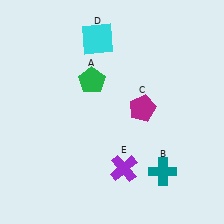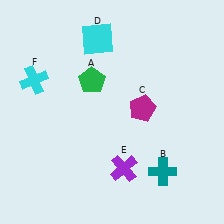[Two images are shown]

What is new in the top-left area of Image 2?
A cyan cross (F) was added in the top-left area of Image 2.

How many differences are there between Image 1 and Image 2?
There is 1 difference between the two images.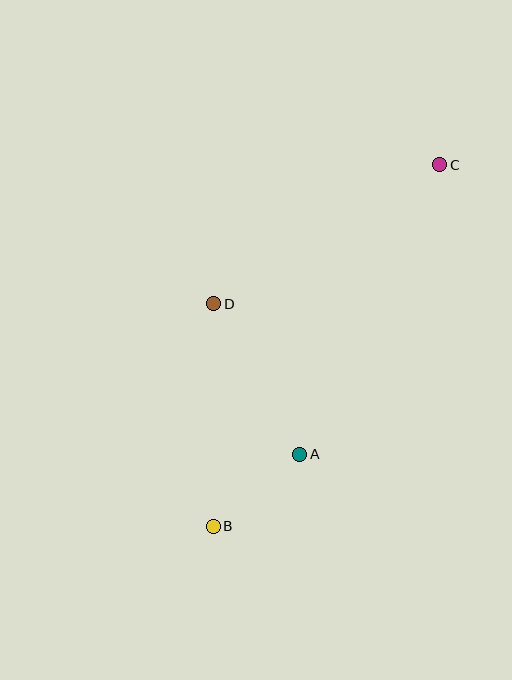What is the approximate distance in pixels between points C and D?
The distance between C and D is approximately 266 pixels.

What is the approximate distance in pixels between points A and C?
The distance between A and C is approximately 322 pixels.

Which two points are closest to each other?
Points A and B are closest to each other.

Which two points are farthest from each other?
Points B and C are farthest from each other.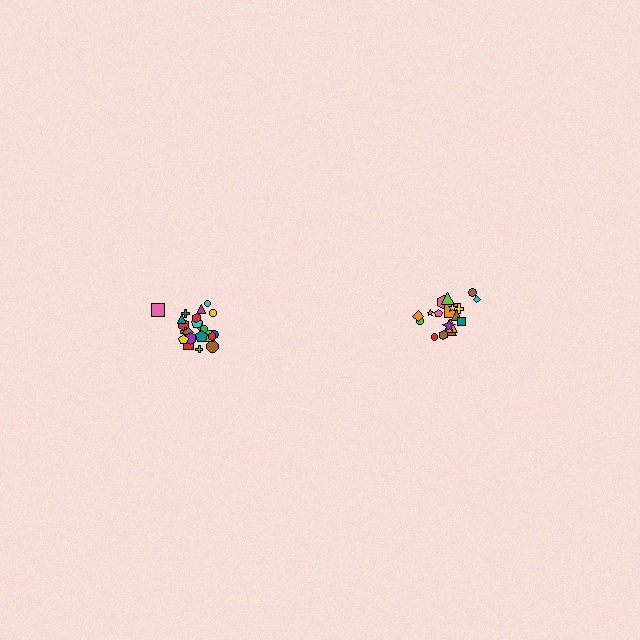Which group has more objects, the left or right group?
The left group.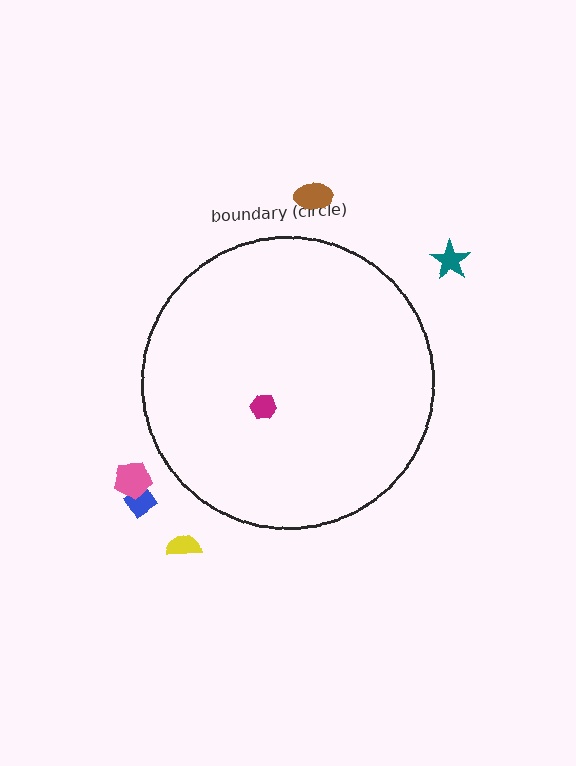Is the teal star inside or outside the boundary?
Outside.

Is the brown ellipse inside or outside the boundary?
Outside.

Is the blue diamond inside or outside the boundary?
Outside.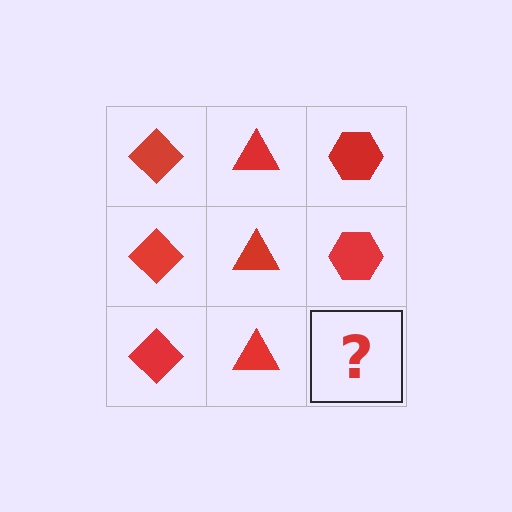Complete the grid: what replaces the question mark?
The question mark should be replaced with a red hexagon.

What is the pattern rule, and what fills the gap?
The rule is that each column has a consistent shape. The gap should be filled with a red hexagon.